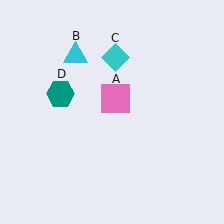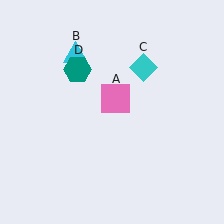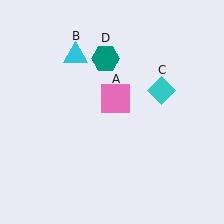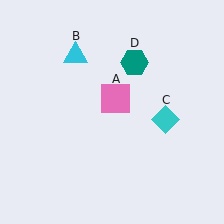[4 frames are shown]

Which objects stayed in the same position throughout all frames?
Pink square (object A) and cyan triangle (object B) remained stationary.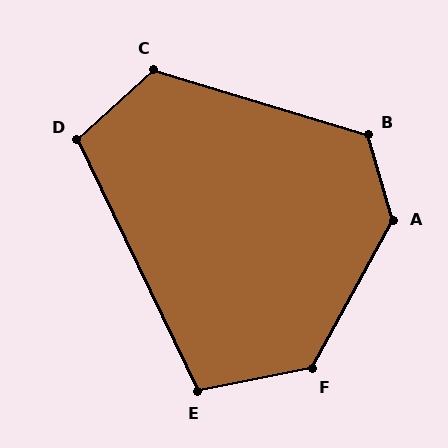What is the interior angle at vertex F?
Approximately 130 degrees (obtuse).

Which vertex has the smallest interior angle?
E, at approximately 104 degrees.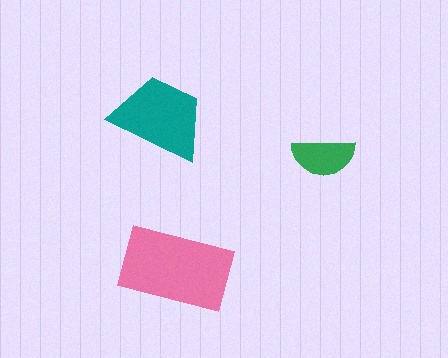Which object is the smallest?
The green semicircle.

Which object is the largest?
The pink rectangle.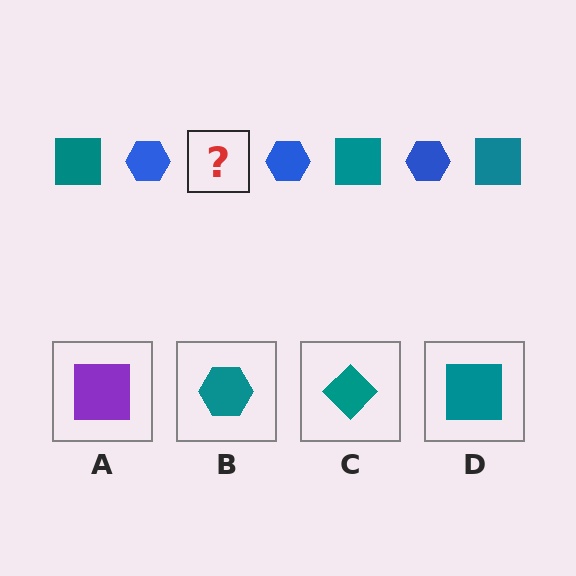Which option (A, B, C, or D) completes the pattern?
D.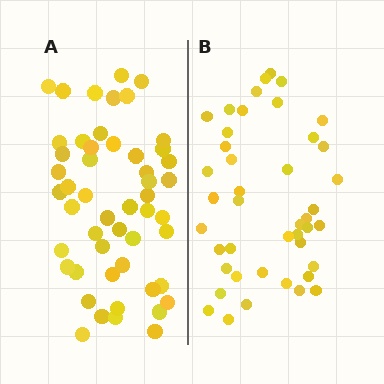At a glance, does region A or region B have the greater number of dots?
Region A (the left region) has more dots.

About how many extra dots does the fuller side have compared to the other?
Region A has roughly 8 or so more dots than region B.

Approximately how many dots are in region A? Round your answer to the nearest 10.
About 50 dots. (The exact count is 51, which rounds to 50.)